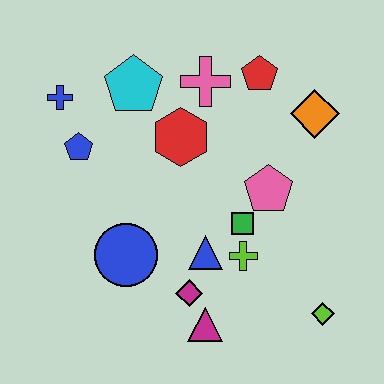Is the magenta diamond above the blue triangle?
No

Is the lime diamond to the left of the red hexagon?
No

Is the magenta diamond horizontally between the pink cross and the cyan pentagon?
Yes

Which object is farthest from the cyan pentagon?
The lime diamond is farthest from the cyan pentagon.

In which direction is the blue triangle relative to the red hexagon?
The blue triangle is below the red hexagon.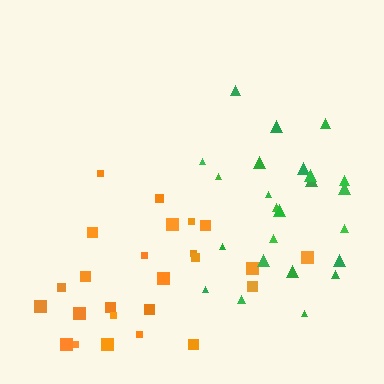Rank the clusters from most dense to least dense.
green, orange.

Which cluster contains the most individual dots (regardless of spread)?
Orange (25).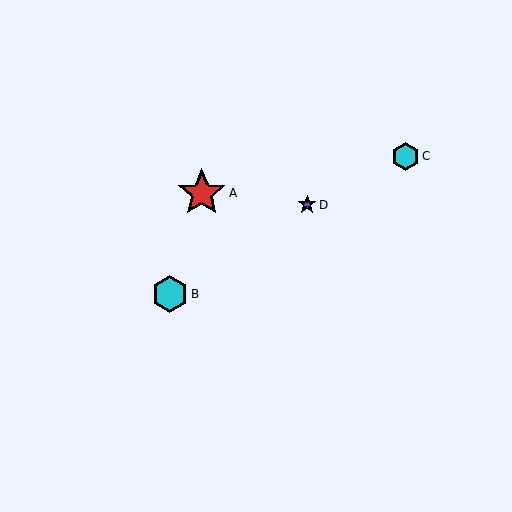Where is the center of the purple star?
The center of the purple star is at (307, 205).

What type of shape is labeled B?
Shape B is a cyan hexagon.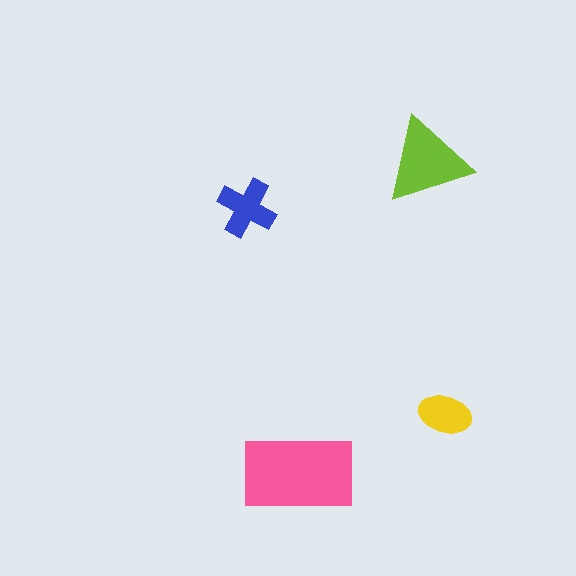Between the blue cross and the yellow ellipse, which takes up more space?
The blue cross.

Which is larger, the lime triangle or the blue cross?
The lime triangle.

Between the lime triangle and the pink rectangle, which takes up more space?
The pink rectangle.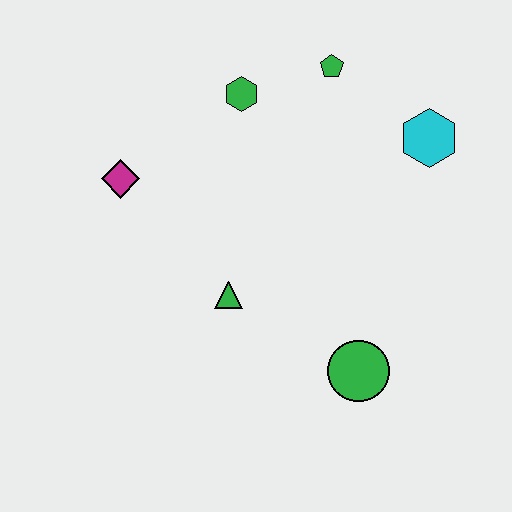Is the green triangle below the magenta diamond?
Yes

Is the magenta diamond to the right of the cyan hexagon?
No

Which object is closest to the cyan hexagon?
The green pentagon is closest to the cyan hexagon.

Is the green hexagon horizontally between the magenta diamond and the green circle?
Yes